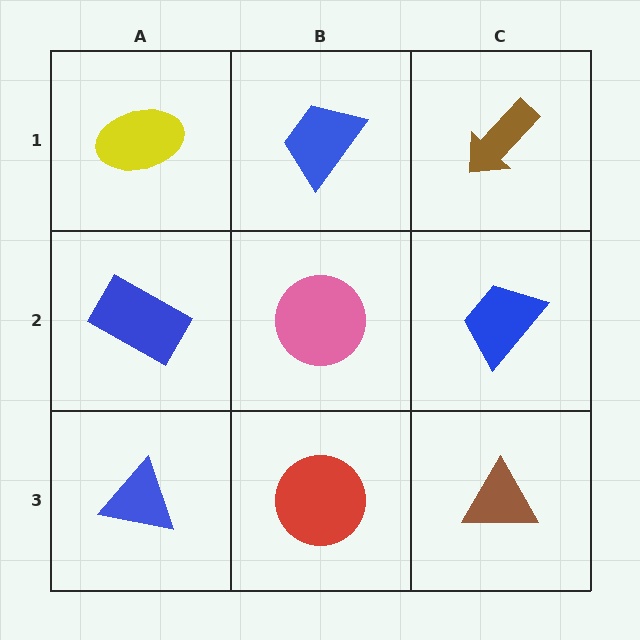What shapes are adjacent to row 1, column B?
A pink circle (row 2, column B), a yellow ellipse (row 1, column A), a brown arrow (row 1, column C).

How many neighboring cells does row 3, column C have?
2.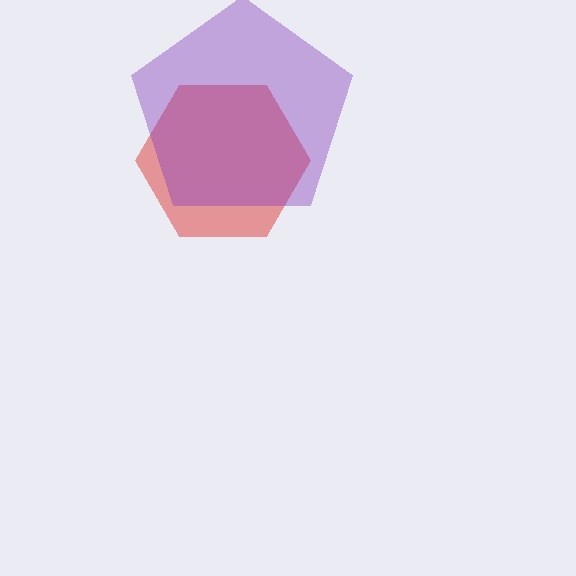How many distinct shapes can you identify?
There are 2 distinct shapes: a red hexagon, a purple pentagon.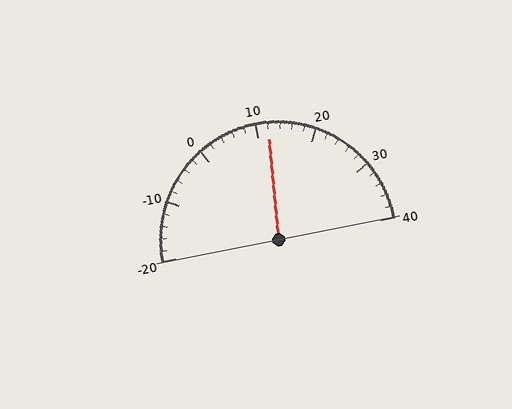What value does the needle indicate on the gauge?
The needle indicates approximately 12.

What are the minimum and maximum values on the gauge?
The gauge ranges from -20 to 40.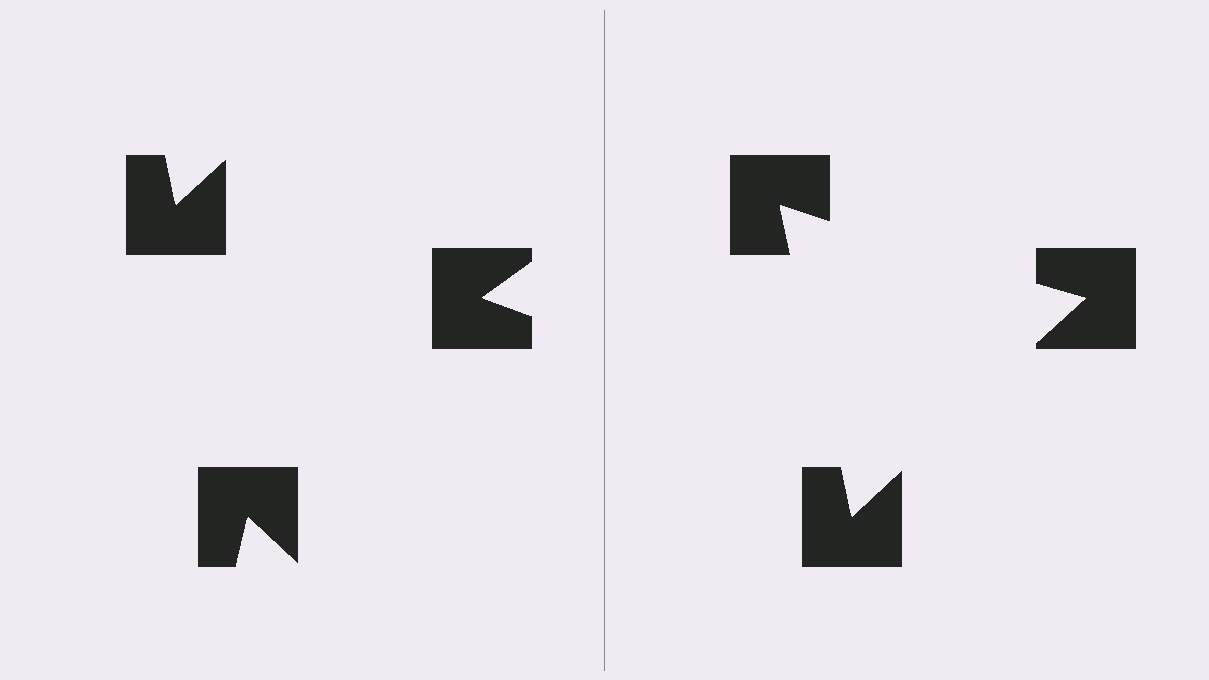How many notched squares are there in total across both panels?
6 — 3 on each side.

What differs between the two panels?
The notched squares are positioned identically on both sides; only the wedge orientations differ. On the right they align to a triangle; on the left they are misaligned.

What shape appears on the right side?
An illusory triangle.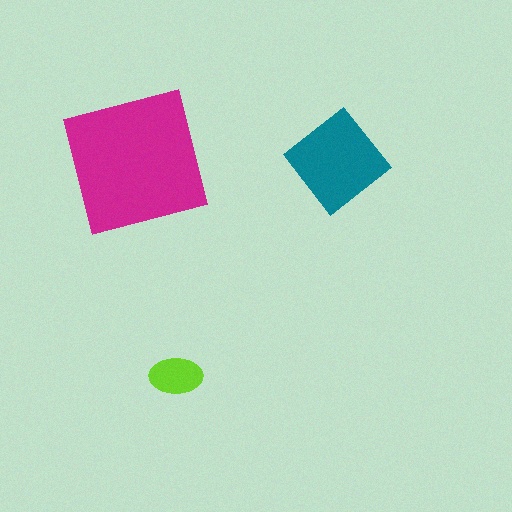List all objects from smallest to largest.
The lime ellipse, the teal diamond, the magenta square.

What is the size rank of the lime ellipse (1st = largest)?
3rd.